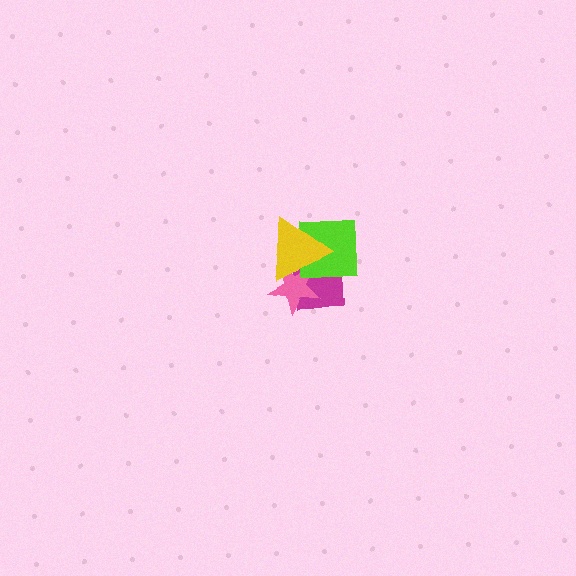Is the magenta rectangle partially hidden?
Yes, it is partially covered by another shape.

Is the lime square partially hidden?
Yes, it is partially covered by another shape.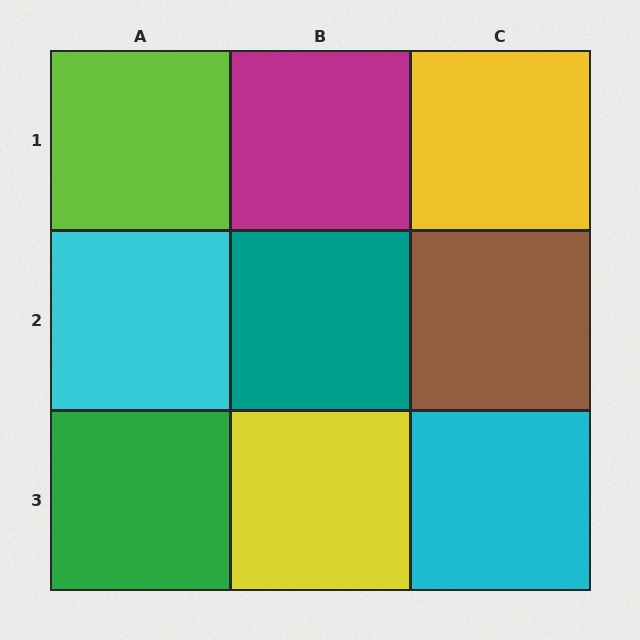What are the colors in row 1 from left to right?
Lime, magenta, yellow.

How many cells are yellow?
2 cells are yellow.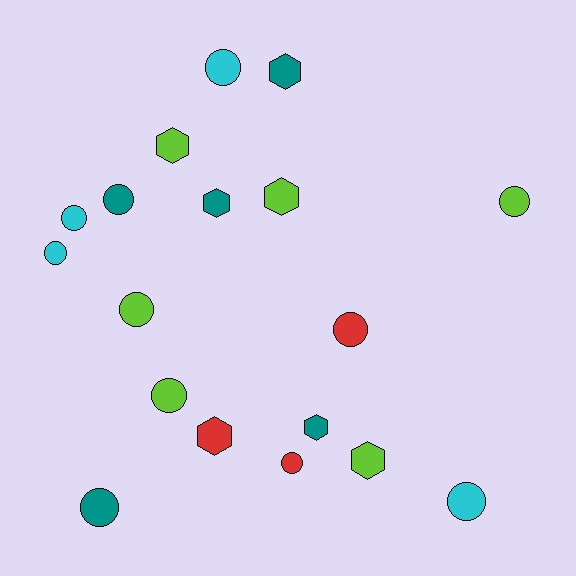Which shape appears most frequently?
Circle, with 11 objects.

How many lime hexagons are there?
There are 3 lime hexagons.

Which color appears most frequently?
Lime, with 6 objects.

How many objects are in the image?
There are 18 objects.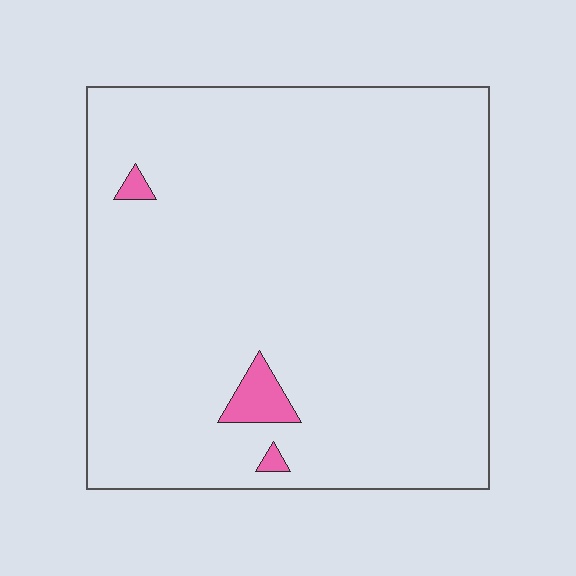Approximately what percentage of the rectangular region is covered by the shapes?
Approximately 5%.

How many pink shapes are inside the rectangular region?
3.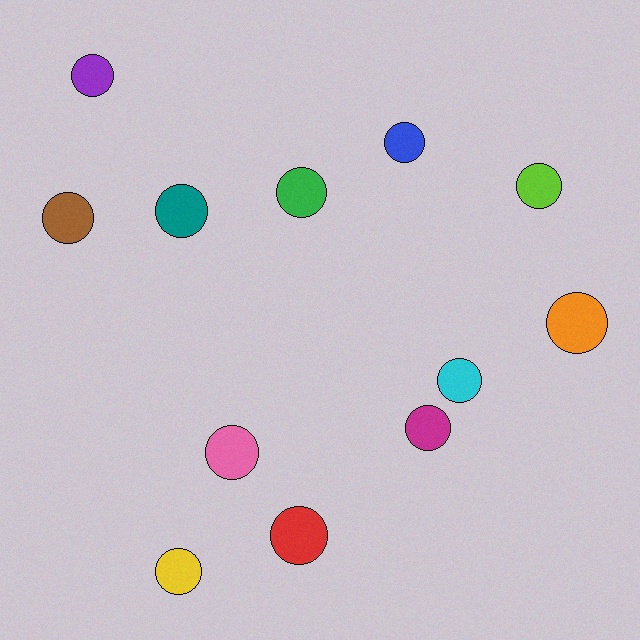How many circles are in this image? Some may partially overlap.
There are 12 circles.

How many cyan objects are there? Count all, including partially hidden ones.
There is 1 cyan object.